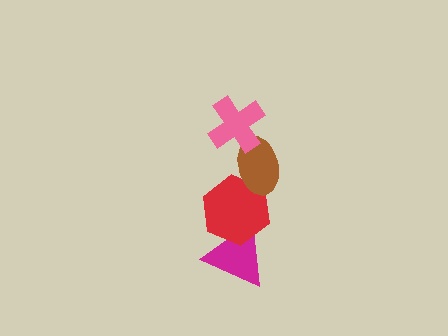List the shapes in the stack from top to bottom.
From top to bottom: the pink cross, the brown ellipse, the red hexagon, the magenta triangle.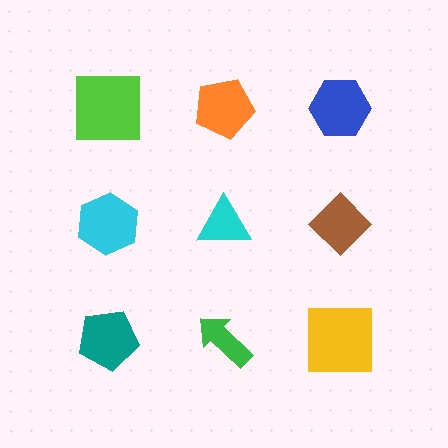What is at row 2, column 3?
A brown diamond.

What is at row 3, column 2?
A green arrow.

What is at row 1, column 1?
A lime square.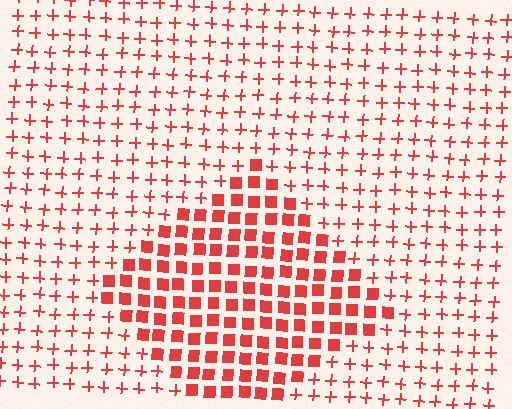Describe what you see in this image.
The image is filled with small red elements arranged in a uniform grid. A diamond-shaped region contains squares, while the surrounding area contains plus signs. The boundary is defined purely by the change in element shape.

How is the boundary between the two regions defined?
The boundary is defined by a change in element shape: squares inside vs. plus signs outside. All elements share the same color and spacing.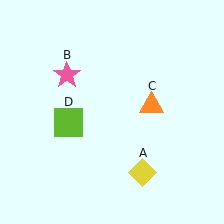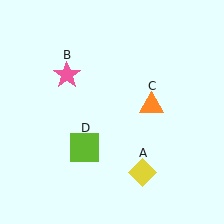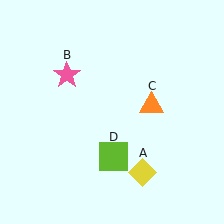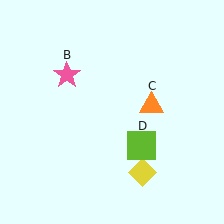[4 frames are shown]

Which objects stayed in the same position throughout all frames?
Yellow diamond (object A) and pink star (object B) and orange triangle (object C) remained stationary.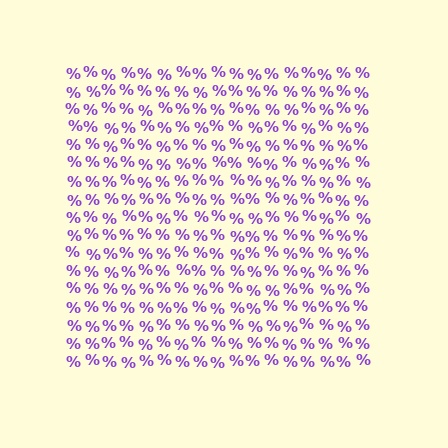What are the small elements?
The small elements are percent signs.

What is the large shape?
The large shape is a square.